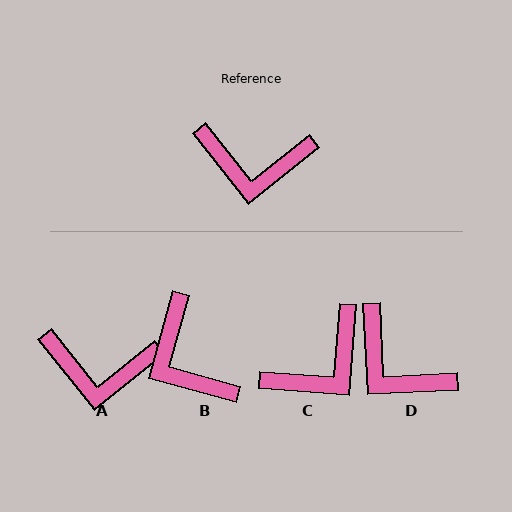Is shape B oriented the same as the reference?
No, it is off by about 54 degrees.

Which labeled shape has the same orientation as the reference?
A.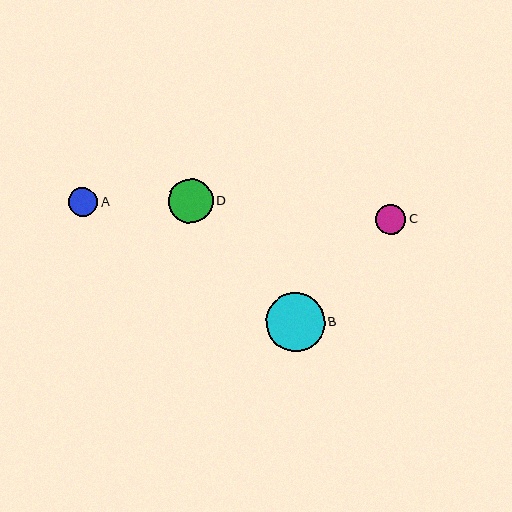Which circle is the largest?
Circle B is the largest with a size of approximately 59 pixels.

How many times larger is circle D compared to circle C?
Circle D is approximately 1.5 times the size of circle C.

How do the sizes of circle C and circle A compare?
Circle C and circle A are approximately the same size.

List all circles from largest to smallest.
From largest to smallest: B, D, C, A.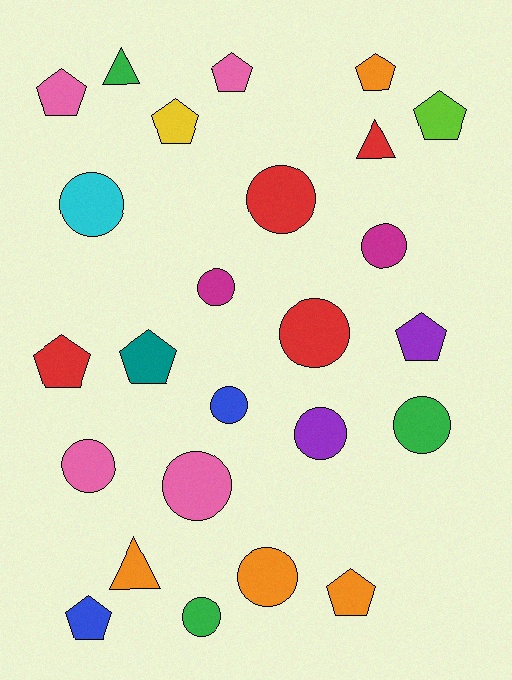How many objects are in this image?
There are 25 objects.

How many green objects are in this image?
There are 3 green objects.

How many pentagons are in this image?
There are 10 pentagons.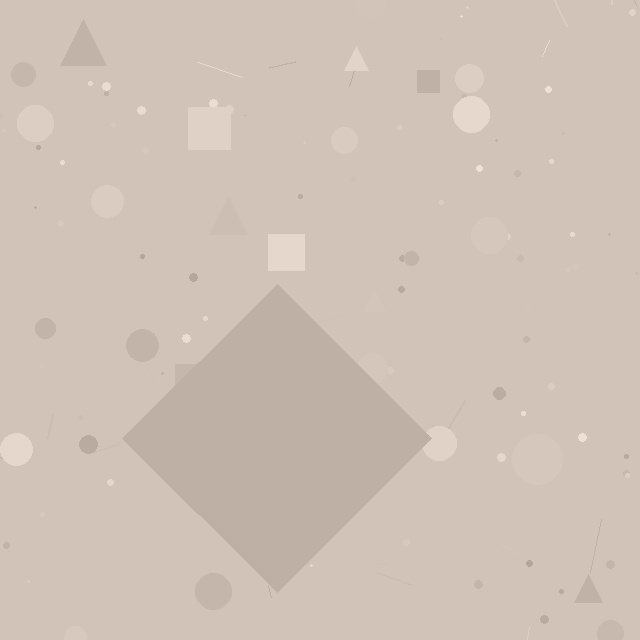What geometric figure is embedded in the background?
A diamond is embedded in the background.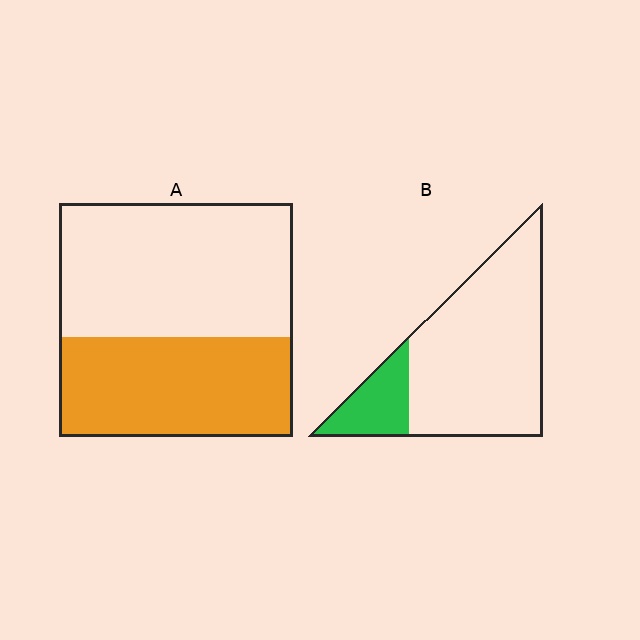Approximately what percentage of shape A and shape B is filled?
A is approximately 45% and B is approximately 20%.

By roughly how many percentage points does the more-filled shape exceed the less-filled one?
By roughly 25 percentage points (A over B).